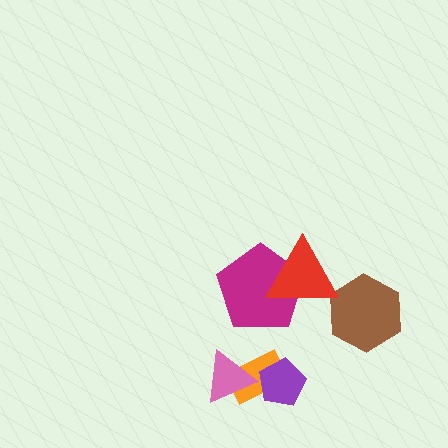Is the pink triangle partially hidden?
No, no other shape covers it.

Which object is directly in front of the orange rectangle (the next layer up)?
The purple pentagon is directly in front of the orange rectangle.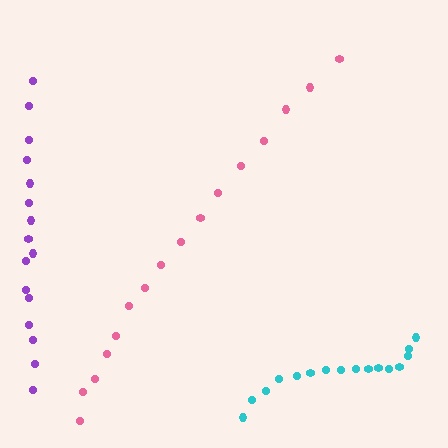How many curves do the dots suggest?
There are 3 distinct paths.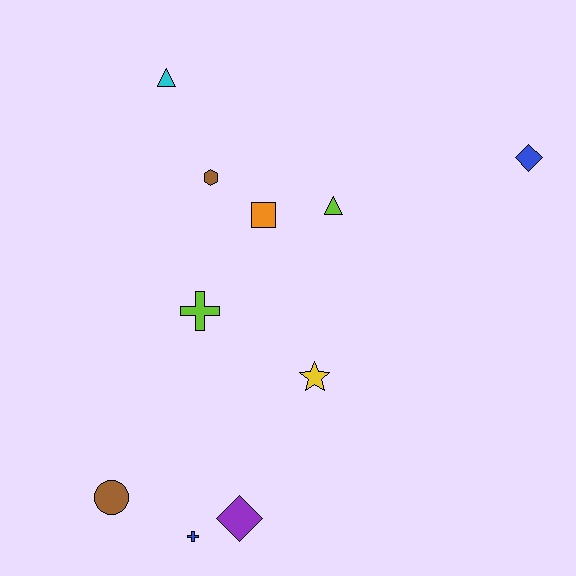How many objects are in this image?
There are 10 objects.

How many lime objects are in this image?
There are 2 lime objects.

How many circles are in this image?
There is 1 circle.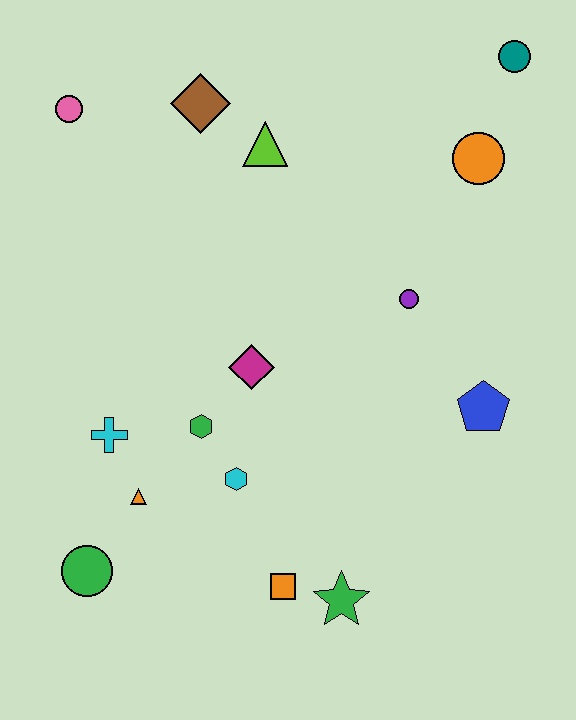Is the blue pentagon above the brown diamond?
No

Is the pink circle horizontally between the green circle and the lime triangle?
No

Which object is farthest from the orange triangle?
The teal circle is farthest from the orange triangle.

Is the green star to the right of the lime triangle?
Yes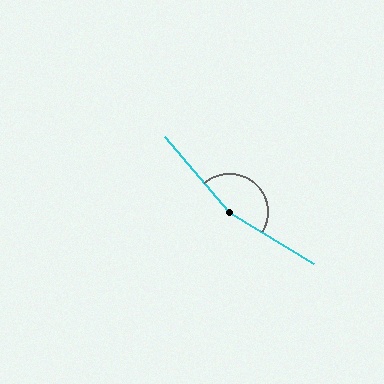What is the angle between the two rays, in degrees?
Approximately 163 degrees.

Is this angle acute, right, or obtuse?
It is obtuse.